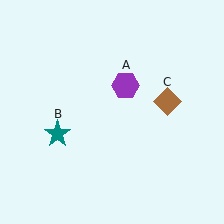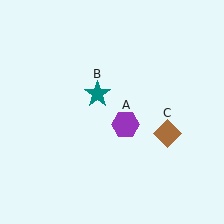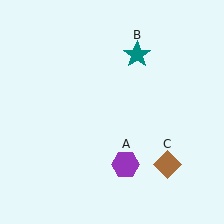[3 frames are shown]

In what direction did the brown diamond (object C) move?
The brown diamond (object C) moved down.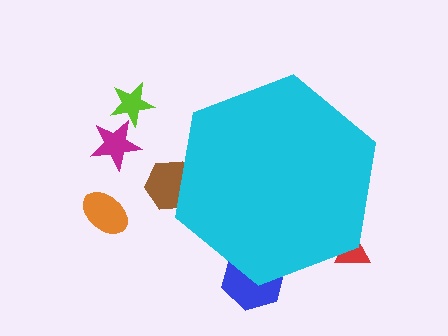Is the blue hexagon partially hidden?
Yes, the blue hexagon is partially hidden behind the cyan hexagon.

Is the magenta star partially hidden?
No, the magenta star is fully visible.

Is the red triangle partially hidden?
Yes, the red triangle is partially hidden behind the cyan hexagon.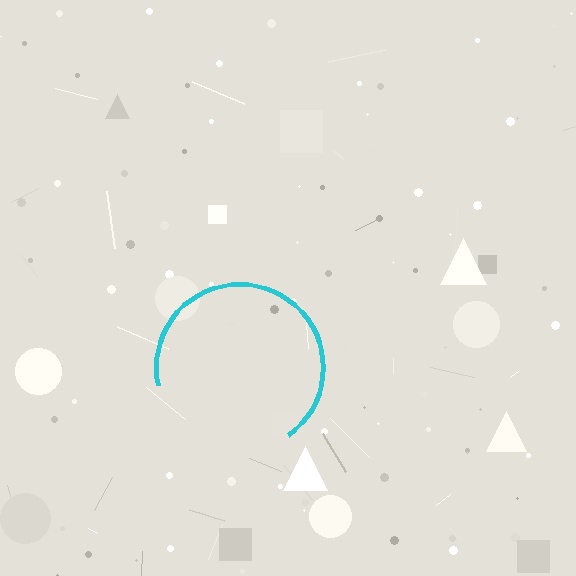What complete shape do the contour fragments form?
The contour fragments form a circle.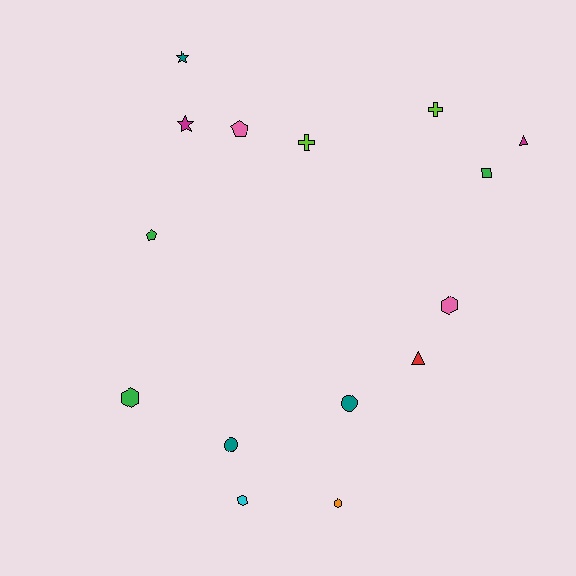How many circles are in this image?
There are 2 circles.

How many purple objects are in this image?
There are no purple objects.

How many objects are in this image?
There are 15 objects.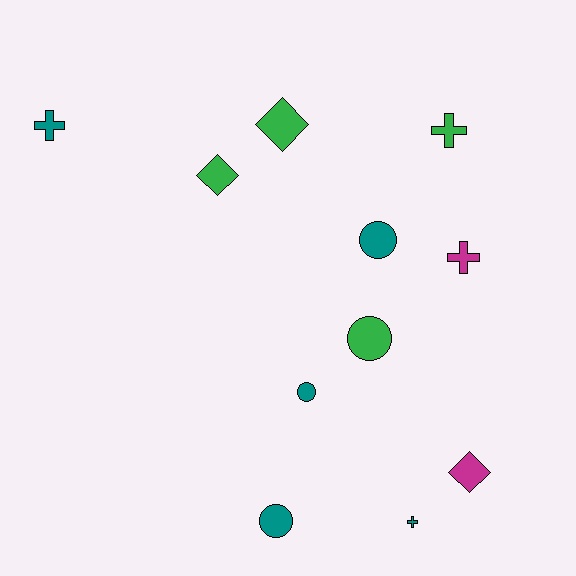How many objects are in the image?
There are 11 objects.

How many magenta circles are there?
There are no magenta circles.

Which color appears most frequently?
Teal, with 5 objects.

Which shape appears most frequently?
Cross, with 4 objects.